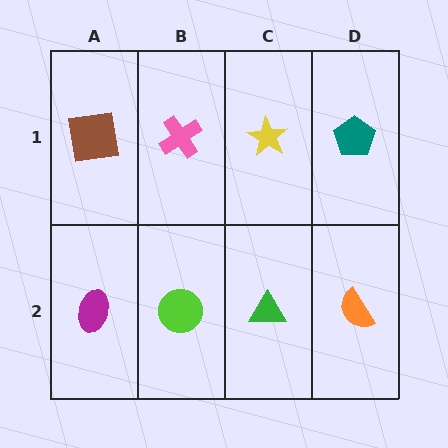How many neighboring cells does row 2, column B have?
3.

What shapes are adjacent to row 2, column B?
A pink cross (row 1, column B), a magenta ellipse (row 2, column A), a green triangle (row 2, column C).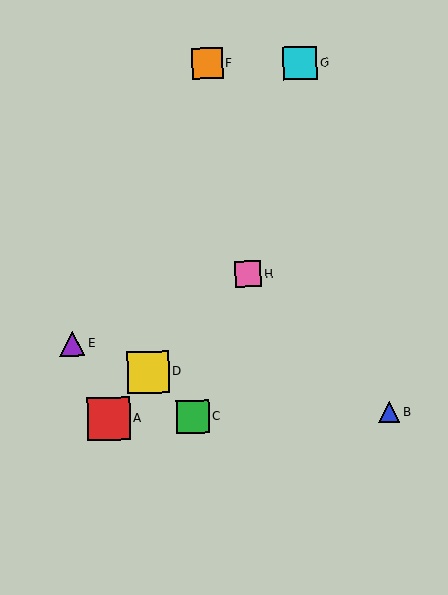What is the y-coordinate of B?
Object B is at y≈412.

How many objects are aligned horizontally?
3 objects (A, B, C) are aligned horizontally.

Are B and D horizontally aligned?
No, B is at y≈412 and D is at y≈372.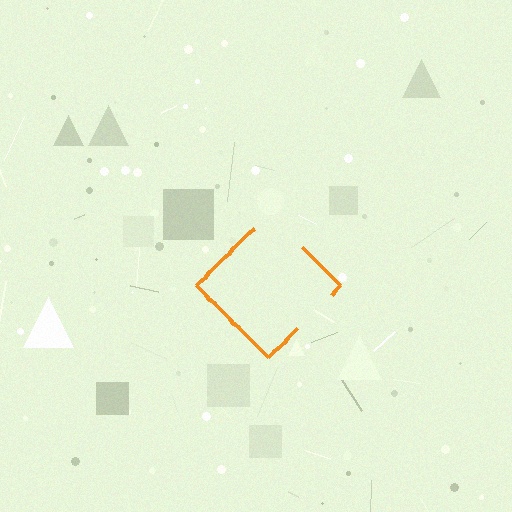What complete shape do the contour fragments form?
The contour fragments form a diamond.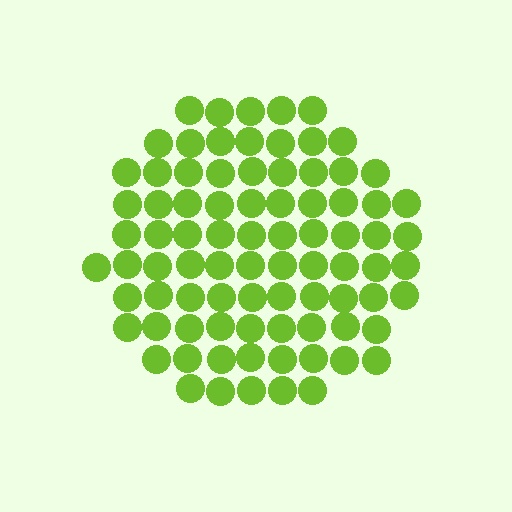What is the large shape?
The large shape is a circle.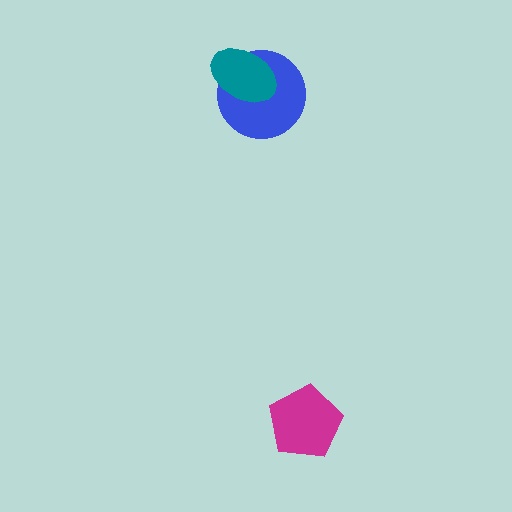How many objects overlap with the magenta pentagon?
0 objects overlap with the magenta pentagon.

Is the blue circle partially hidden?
Yes, it is partially covered by another shape.